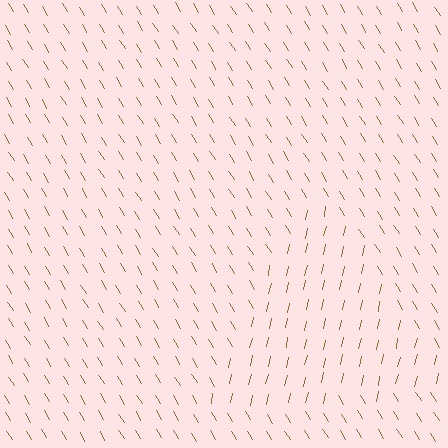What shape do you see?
I see a triangle.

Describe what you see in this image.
The image is filled with small brown line segments. A triangle region in the image has lines oriented differently from the surrounding lines, creating a visible texture boundary.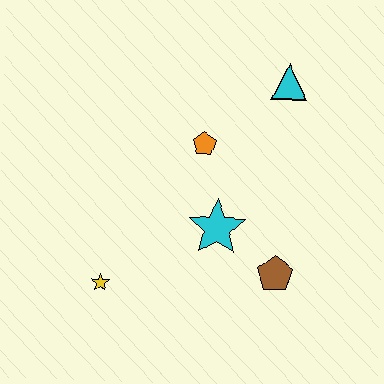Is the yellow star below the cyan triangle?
Yes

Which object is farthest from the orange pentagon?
The yellow star is farthest from the orange pentagon.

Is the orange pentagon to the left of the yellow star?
No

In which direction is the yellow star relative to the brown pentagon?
The yellow star is to the left of the brown pentagon.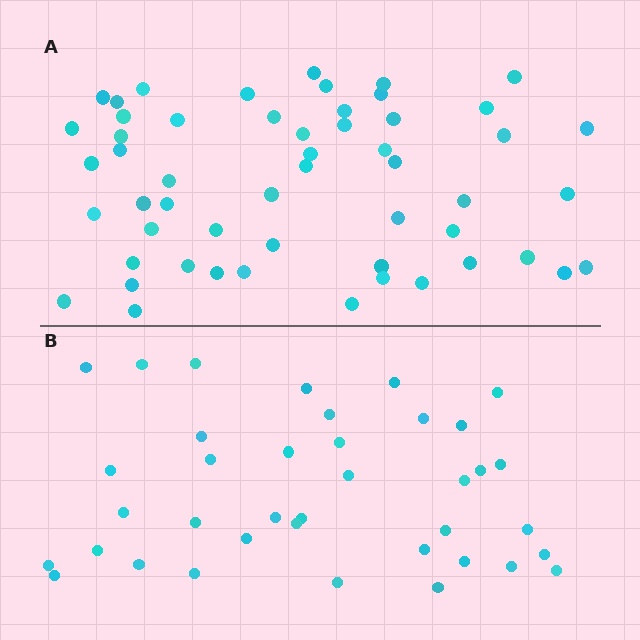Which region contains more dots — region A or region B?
Region A (the top region) has more dots.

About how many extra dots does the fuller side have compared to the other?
Region A has approximately 15 more dots than region B.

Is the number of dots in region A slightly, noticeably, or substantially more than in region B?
Region A has noticeably more, but not dramatically so. The ratio is roughly 1.4 to 1.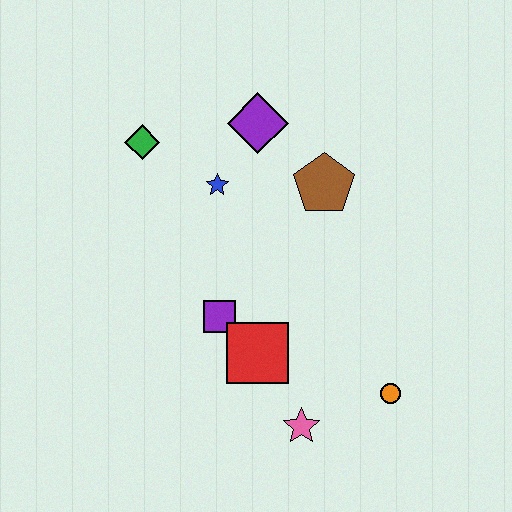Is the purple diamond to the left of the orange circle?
Yes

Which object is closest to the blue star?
The purple diamond is closest to the blue star.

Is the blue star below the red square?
No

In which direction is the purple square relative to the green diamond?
The purple square is below the green diamond.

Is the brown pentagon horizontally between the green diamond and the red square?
No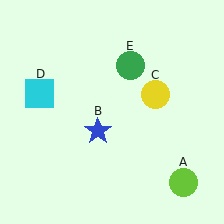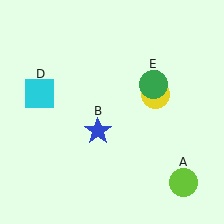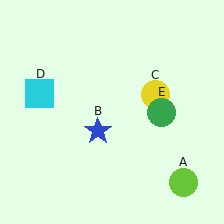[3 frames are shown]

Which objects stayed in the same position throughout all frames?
Lime circle (object A) and blue star (object B) and yellow circle (object C) and cyan square (object D) remained stationary.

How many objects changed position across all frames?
1 object changed position: green circle (object E).